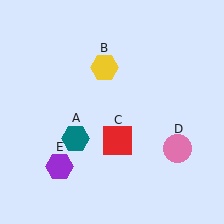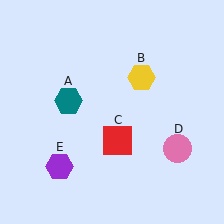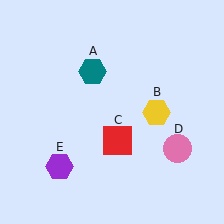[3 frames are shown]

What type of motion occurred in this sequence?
The teal hexagon (object A), yellow hexagon (object B) rotated clockwise around the center of the scene.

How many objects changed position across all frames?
2 objects changed position: teal hexagon (object A), yellow hexagon (object B).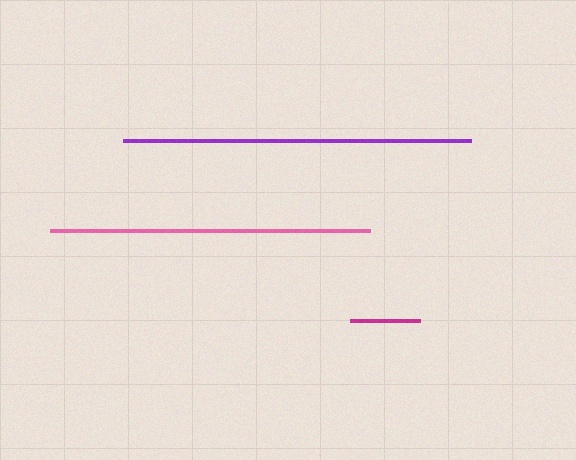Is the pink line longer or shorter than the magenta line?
The pink line is longer than the magenta line.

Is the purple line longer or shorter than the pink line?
The purple line is longer than the pink line.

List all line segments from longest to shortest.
From longest to shortest: purple, pink, magenta.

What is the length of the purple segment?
The purple segment is approximately 348 pixels long.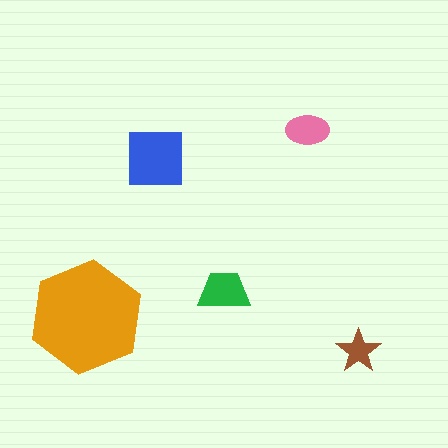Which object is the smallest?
The brown star.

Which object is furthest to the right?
The brown star is rightmost.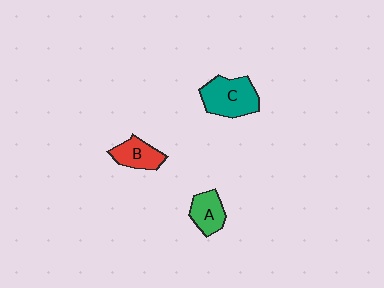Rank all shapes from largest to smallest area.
From largest to smallest: C (teal), B (red), A (green).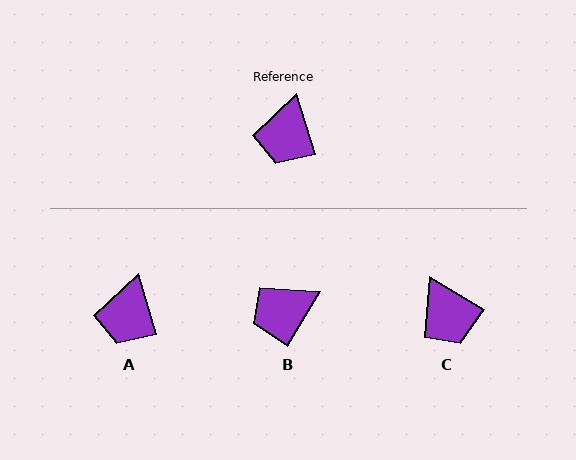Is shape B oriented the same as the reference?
No, it is off by about 48 degrees.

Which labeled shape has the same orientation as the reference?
A.